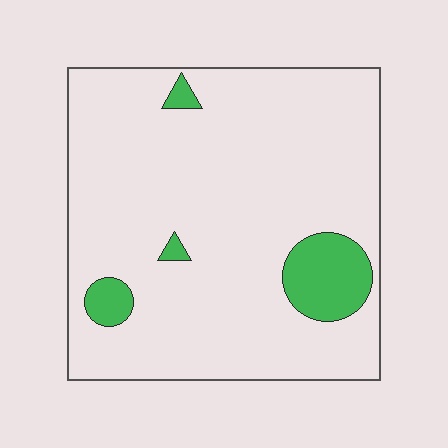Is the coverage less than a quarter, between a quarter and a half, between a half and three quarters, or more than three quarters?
Less than a quarter.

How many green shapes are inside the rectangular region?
4.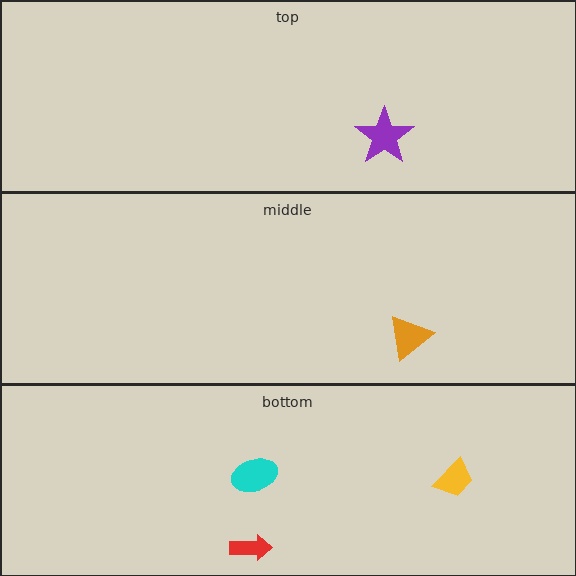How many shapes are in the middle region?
1.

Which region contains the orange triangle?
The middle region.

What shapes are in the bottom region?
The yellow trapezoid, the red arrow, the cyan ellipse.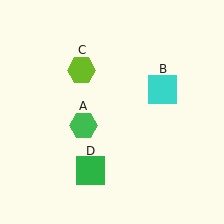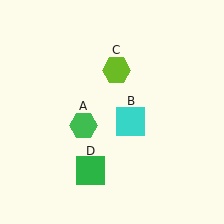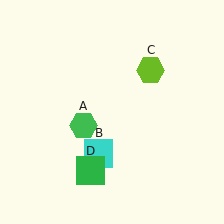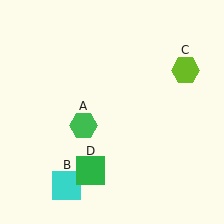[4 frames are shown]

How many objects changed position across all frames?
2 objects changed position: cyan square (object B), lime hexagon (object C).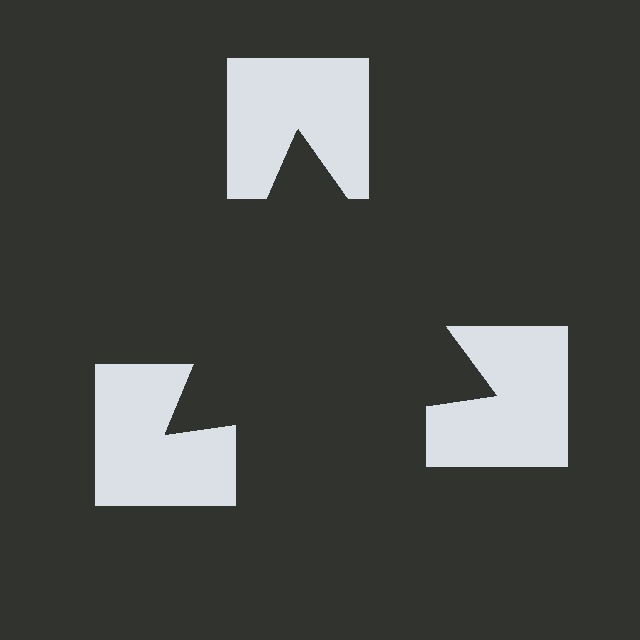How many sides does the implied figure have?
3 sides.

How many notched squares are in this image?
There are 3 — one at each vertex of the illusory triangle.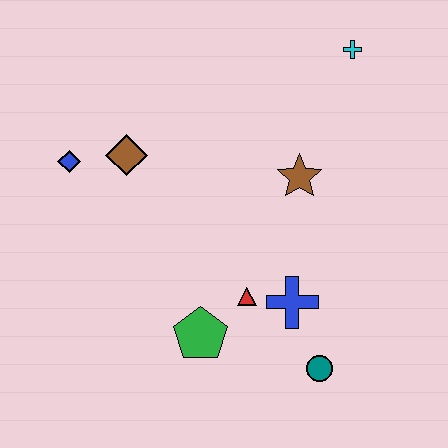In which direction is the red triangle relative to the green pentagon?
The red triangle is to the right of the green pentagon.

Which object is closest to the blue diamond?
The brown diamond is closest to the blue diamond.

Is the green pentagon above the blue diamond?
No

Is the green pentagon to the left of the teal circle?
Yes